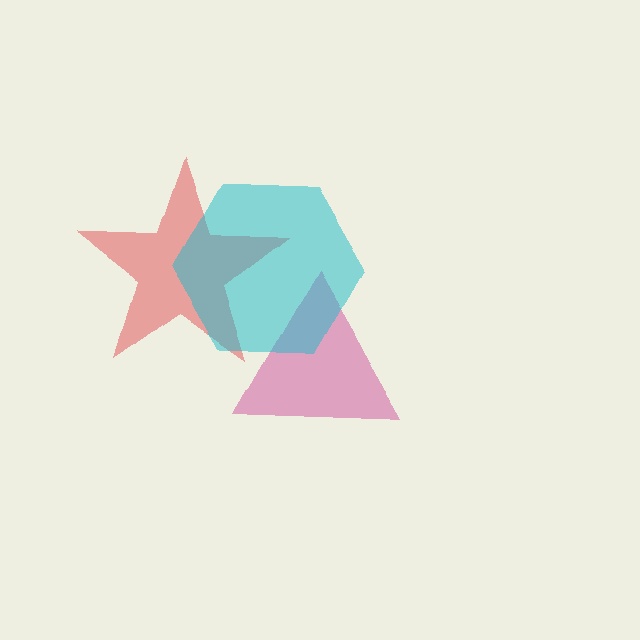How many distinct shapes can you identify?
There are 3 distinct shapes: a magenta triangle, a red star, a cyan hexagon.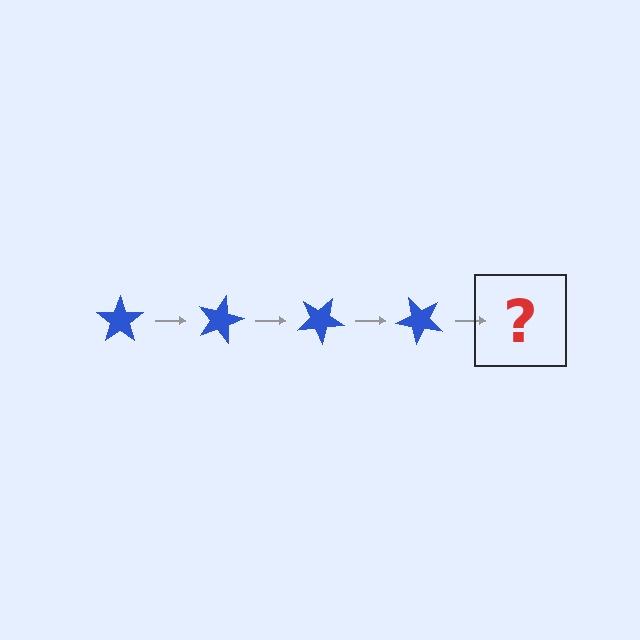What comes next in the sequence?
The next element should be a blue star rotated 60 degrees.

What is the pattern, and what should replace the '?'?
The pattern is that the star rotates 15 degrees each step. The '?' should be a blue star rotated 60 degrees.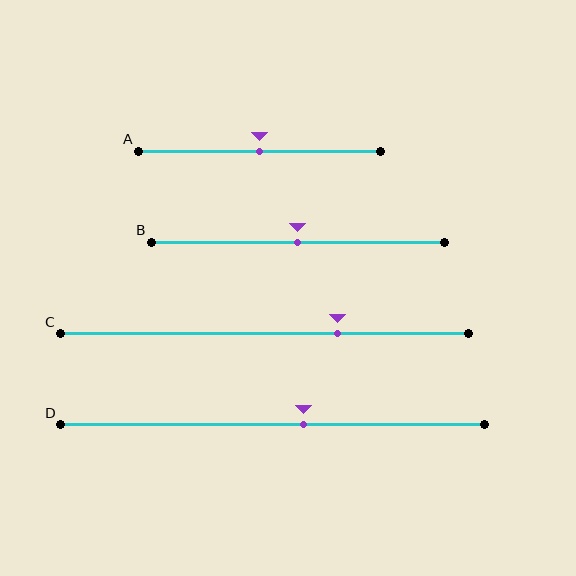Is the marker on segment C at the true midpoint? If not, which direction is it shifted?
No, the marker on segment C is shifted to the right by about 18% of the segment length.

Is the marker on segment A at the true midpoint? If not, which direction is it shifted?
Yes, the marker on segment A is at the true midpoint.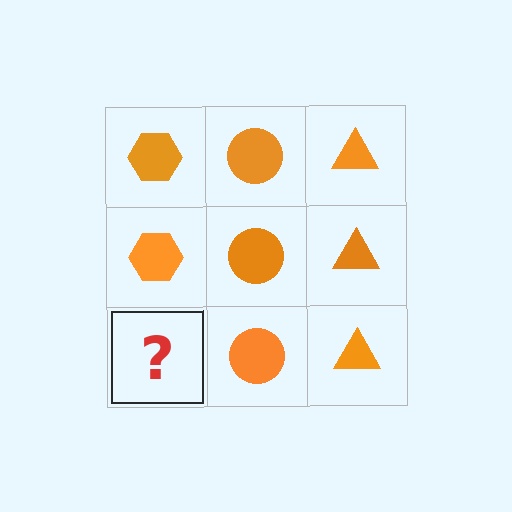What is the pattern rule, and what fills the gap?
The rule is that each column has a consistent shape. The gap should be filled with an orange hexagon.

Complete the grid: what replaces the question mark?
The question mark should be replaced with an orange hexagon.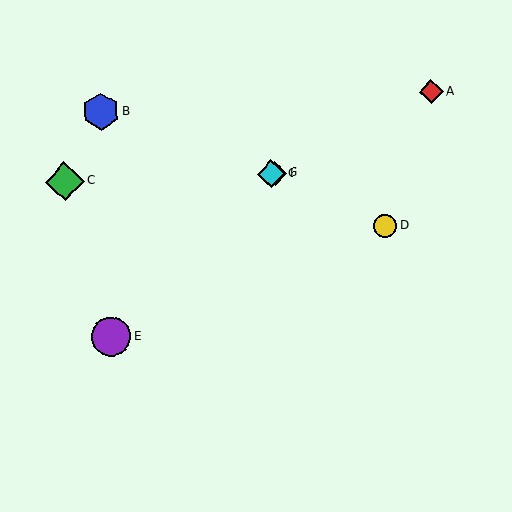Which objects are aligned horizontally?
Objects C, F, G are aligned horizontally.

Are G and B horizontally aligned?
No, G is at y≈174 and B is at y≈112.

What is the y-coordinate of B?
Object B is at y≈112.